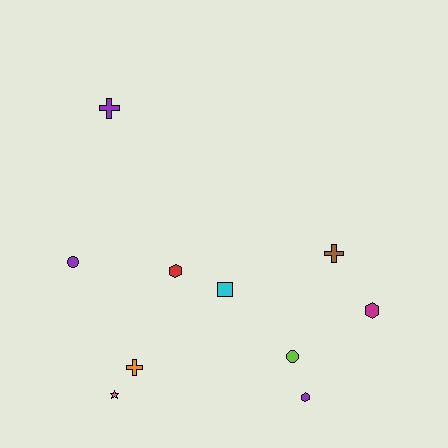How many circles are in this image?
There are 2 circles.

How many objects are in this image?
There are 10 objects.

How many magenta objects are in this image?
There is 1 magenta object.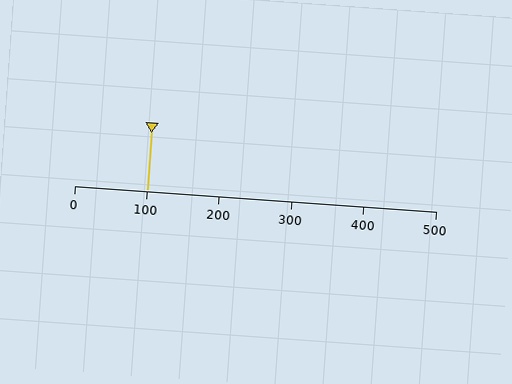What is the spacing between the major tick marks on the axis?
The major ticks are spaced 100 apart.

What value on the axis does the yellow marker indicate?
The marker indicates approximately 100.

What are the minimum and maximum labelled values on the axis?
The axis runs from 0 to 500.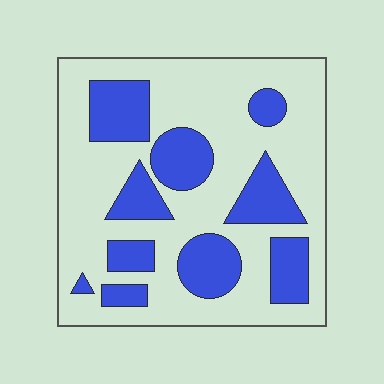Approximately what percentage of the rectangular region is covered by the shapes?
Approximately 30%.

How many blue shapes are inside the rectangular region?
10.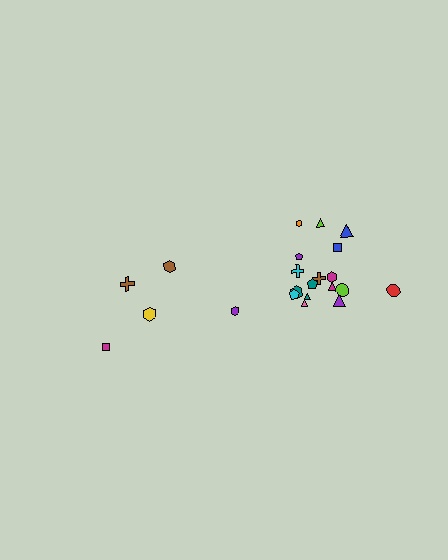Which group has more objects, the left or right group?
The right group.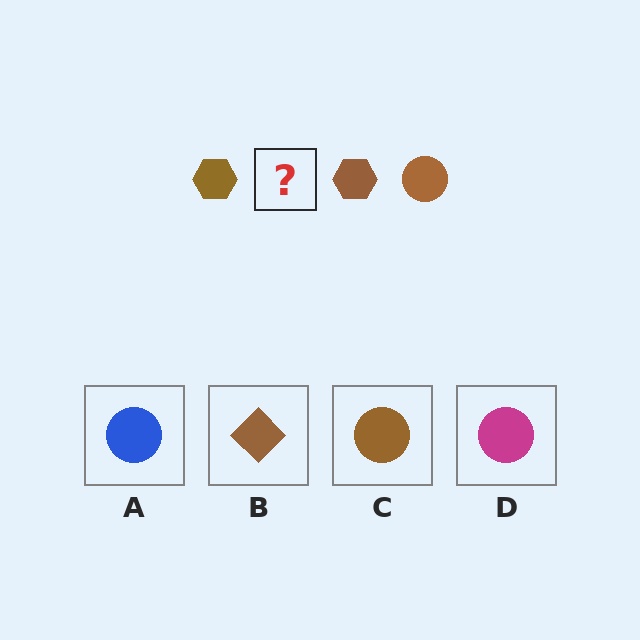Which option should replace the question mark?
Option C.